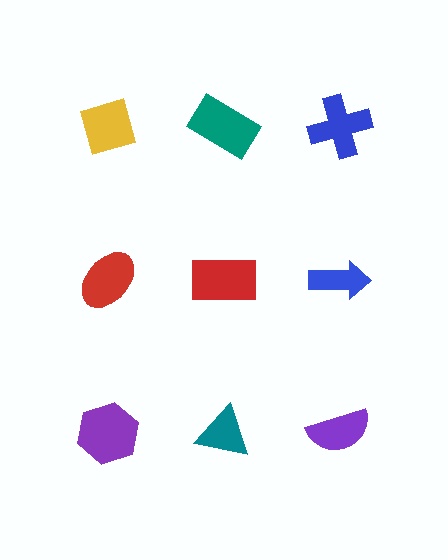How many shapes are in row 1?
3 shapes.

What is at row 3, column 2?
A teal triangle.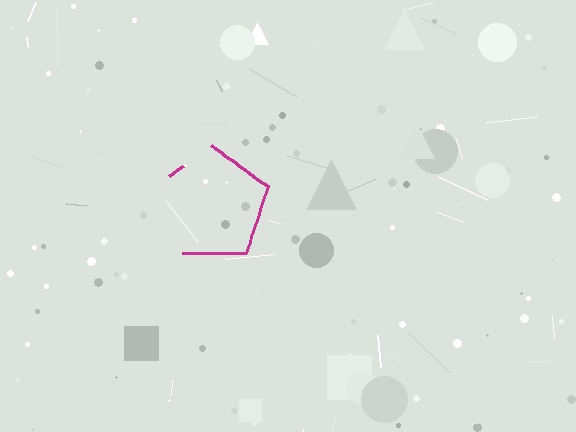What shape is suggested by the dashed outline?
The dashed outline suggests a pentagon.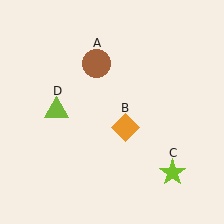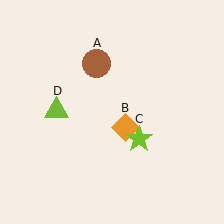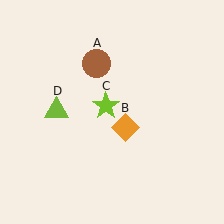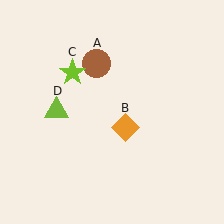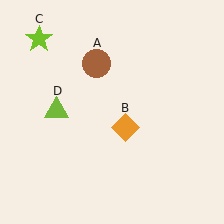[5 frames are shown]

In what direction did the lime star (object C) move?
The lime star (object C) moved up and to the left.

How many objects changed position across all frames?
1 object changed position: lime star (object C).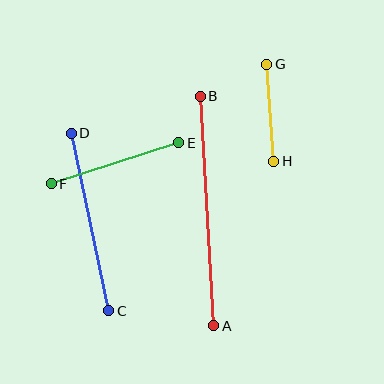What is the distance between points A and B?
The distance is approximately 230 pixels.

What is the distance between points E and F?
The distance is approximately 134 pixels.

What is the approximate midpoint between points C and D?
The midpoint is at approximately (90, 222) pixels.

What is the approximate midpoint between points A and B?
The midpoint is at approximately (207, 211) pixels.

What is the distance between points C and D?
The distance is approximately 182 pixels.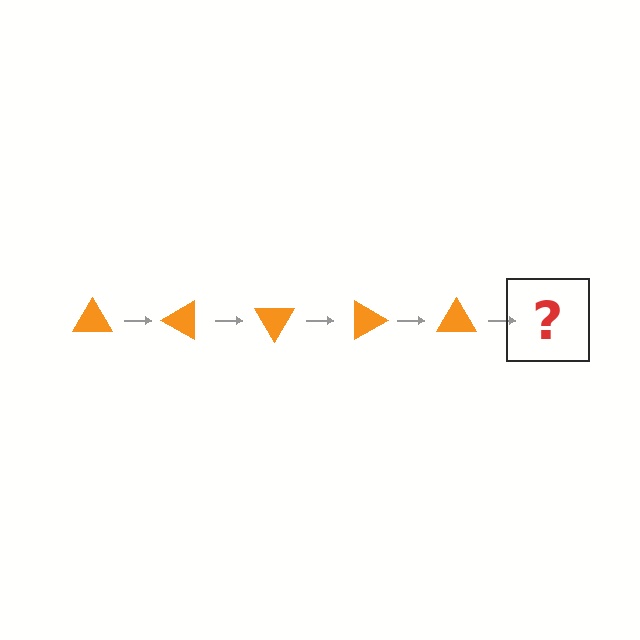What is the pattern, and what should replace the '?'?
The pattern is that the triangle rotates 30 degrees each step. The '?' should be an orange triangle rotated 150 degrees.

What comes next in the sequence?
The next element should be an orange triangle rotated 150 degrees.